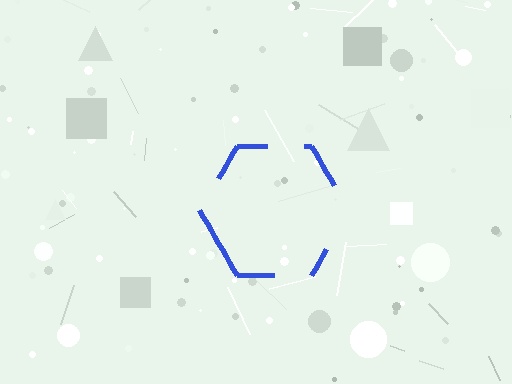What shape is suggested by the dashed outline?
The dashed outline suggests a hexagon.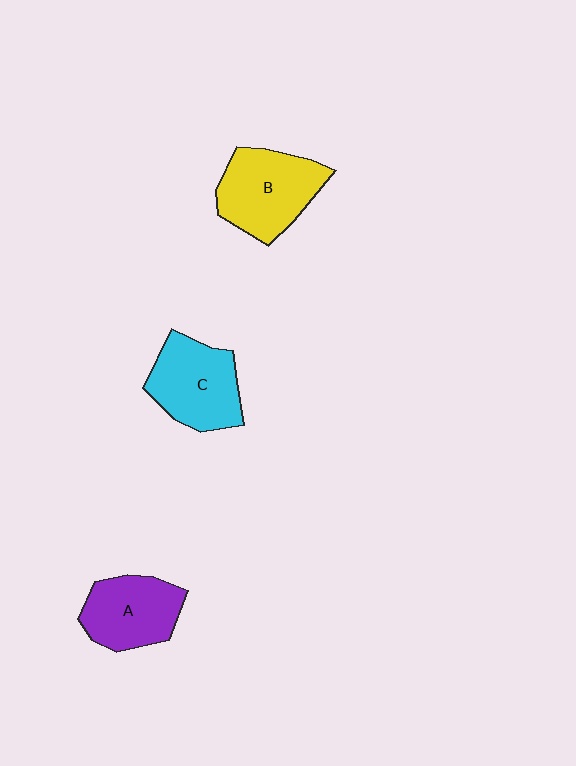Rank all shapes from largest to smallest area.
From largest to smallest: B (yellow), C (cyan), A (purple).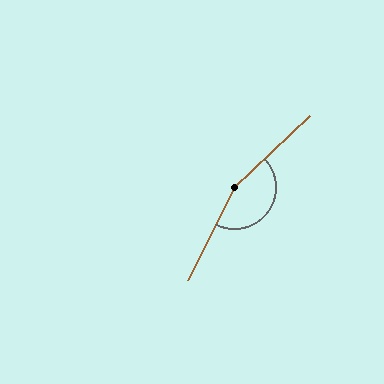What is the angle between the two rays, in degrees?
Approximately 160 degrees.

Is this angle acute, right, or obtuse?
It is obtuse.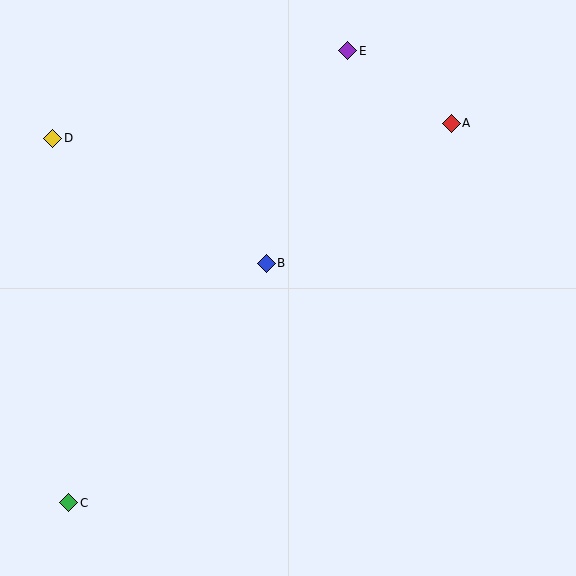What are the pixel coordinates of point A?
Point A is at (451, 123).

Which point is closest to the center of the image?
Point B at (266, 263) is closest to the center.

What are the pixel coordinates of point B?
Point B is at (266, 263).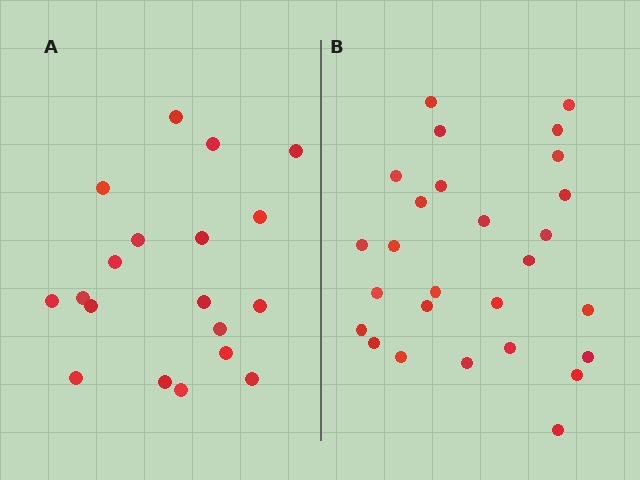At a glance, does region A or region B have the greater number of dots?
Region B (the right region) has more dots.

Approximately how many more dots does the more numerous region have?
Region B has roughly 8 or so more dots than region A.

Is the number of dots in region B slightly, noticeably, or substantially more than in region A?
Region B has noticeably more, but not dramatically so. The ratio is roughly 1.4 to 1.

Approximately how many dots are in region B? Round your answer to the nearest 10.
About 30 dots. (The exact count is 27, which rounds to 30.)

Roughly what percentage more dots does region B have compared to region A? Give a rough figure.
About 40% more.